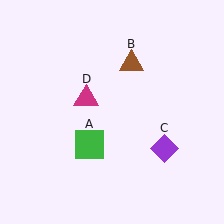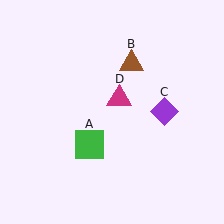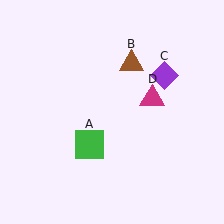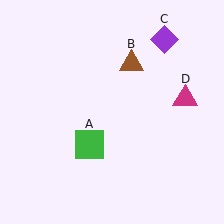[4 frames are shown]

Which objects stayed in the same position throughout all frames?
Green square (object A) and brown triangle (object B) remained stationary.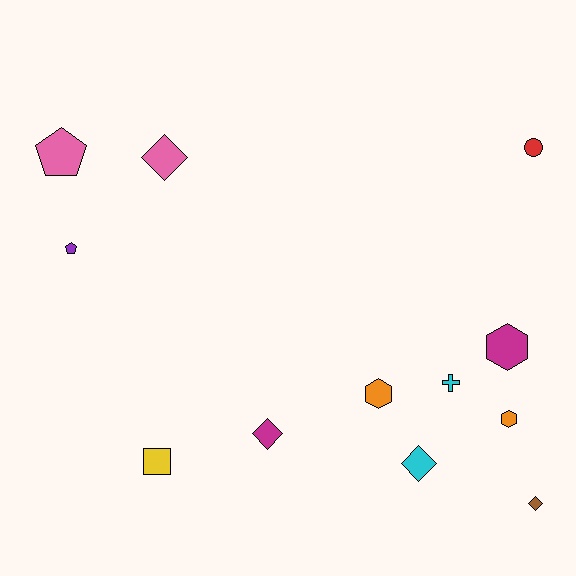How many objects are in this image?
There are 12 objects.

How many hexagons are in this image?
There are 3 hexagons.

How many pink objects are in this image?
There are 2 pink objects.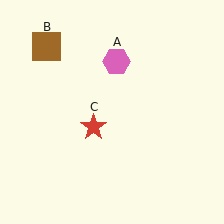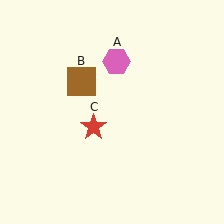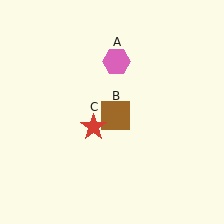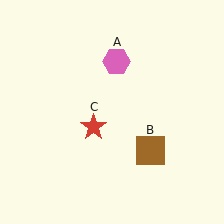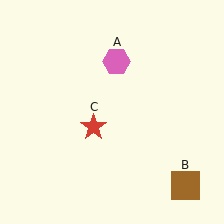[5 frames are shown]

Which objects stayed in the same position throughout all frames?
Pink hexagon (object A) and red star (object C) remained stationary.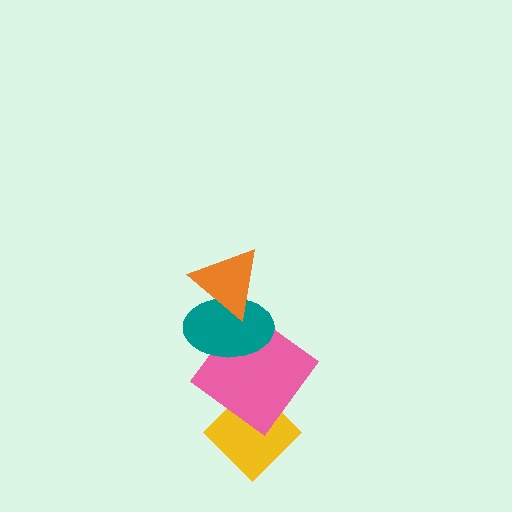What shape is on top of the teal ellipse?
The orange triangle is on top of the teal ellipse.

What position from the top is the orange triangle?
The orange triangle is 1st from the top.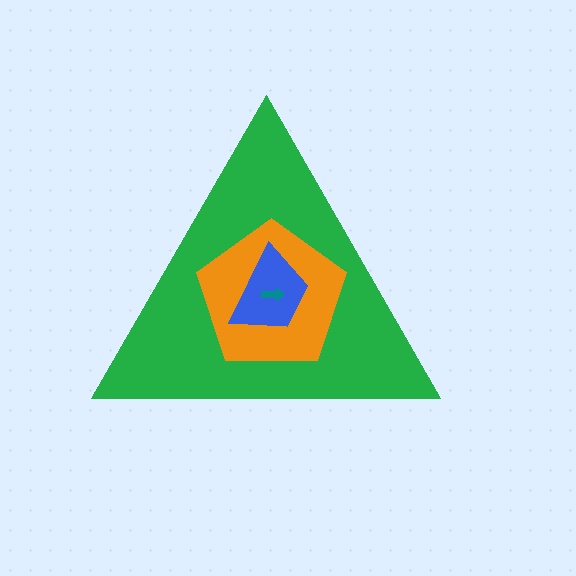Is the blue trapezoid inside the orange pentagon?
Yes.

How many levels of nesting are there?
4.